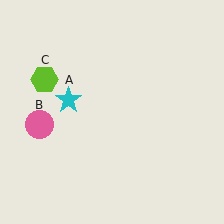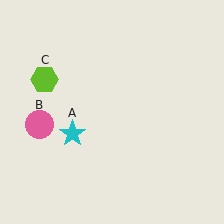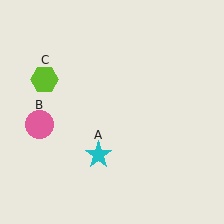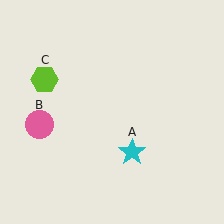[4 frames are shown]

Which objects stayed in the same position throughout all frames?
Pink circle (object B) and lime hexagon (object C) remained stationary.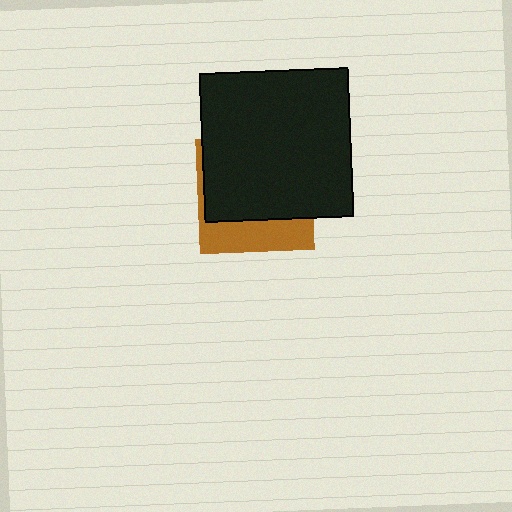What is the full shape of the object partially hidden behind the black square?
The partially hidden object is a brown square.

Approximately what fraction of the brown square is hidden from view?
Roughly 70% of the brown square is hidden behind the black square.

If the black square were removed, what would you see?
You would see the complete brown square.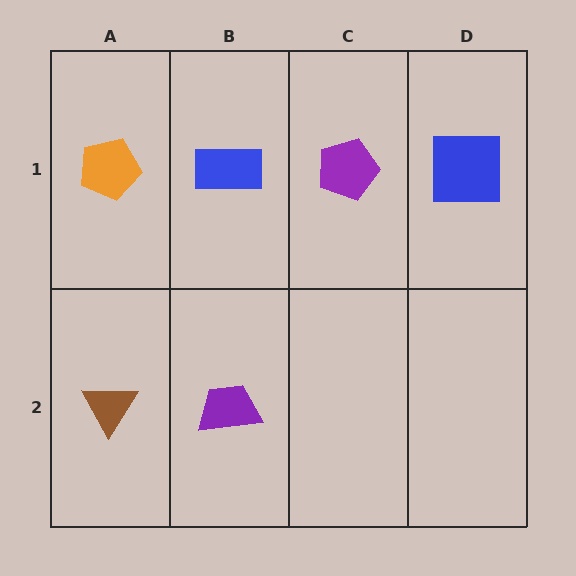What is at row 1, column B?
A blue rectangle.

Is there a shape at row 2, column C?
No, that cell is empty.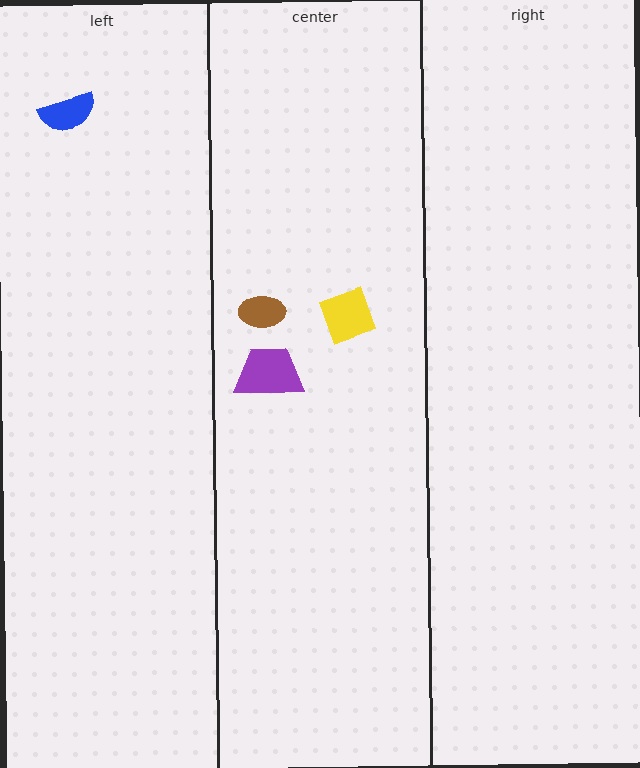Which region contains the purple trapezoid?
The center region.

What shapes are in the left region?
The blue semicircle.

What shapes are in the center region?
The yellow square, the purple trapezoid, the brown ellipse.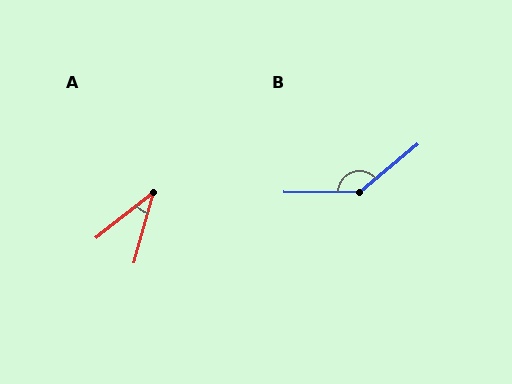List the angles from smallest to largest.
A (36°), B (140°).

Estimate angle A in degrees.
Approximately 36 degrees.